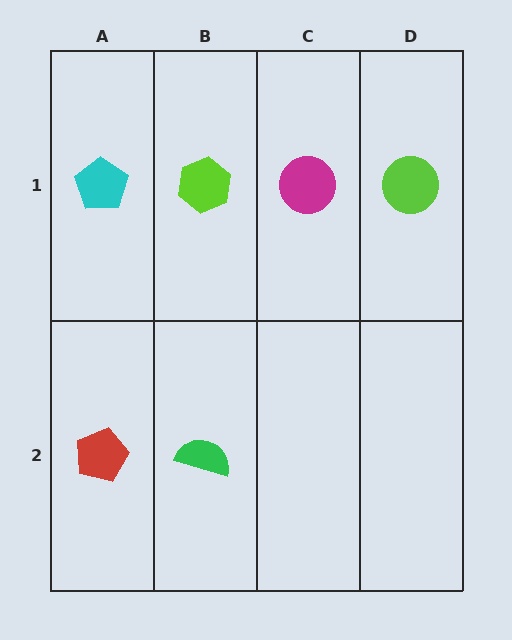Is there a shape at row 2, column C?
No, that cell is empty.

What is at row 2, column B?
A green semicircle.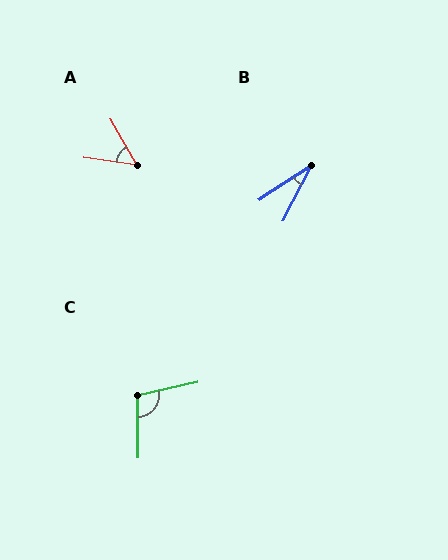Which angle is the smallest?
B, at approximately 30 degrees.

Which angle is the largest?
C, at approximately 102 degrees.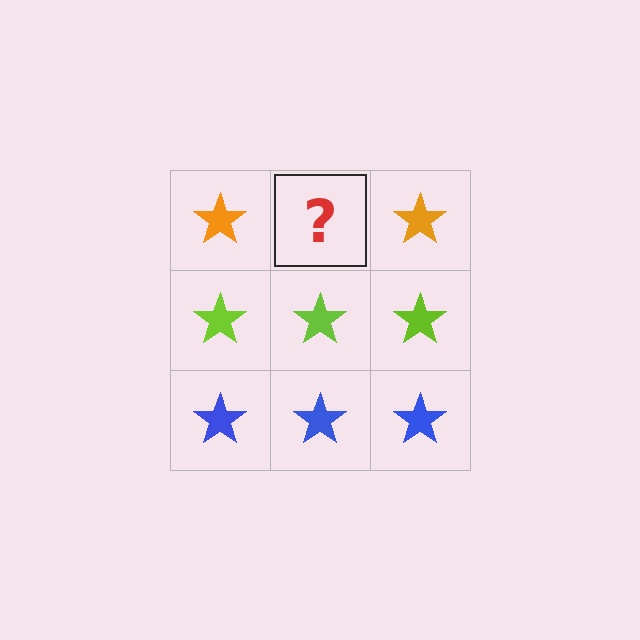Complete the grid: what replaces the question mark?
The question mark should be replaced with an orange star.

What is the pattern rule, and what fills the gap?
The rule is that each row has a consistent color. The gap should be filled with an orange star.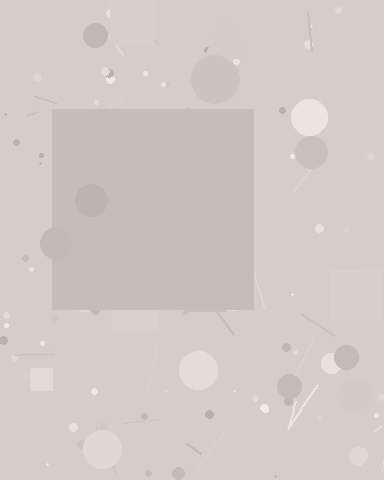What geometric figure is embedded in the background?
A square is embedded in the background.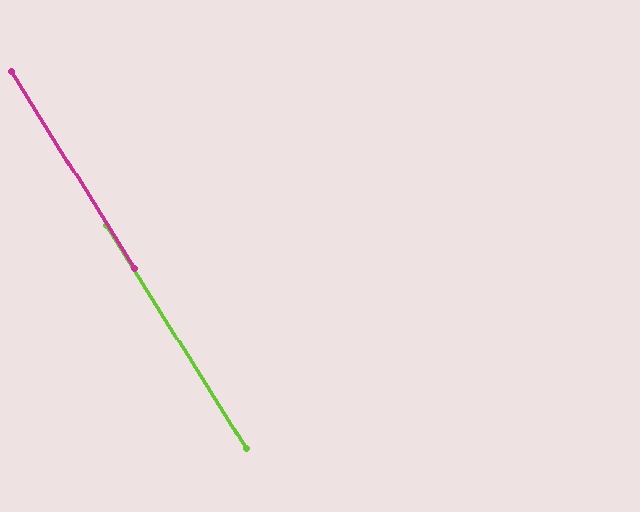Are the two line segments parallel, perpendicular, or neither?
Parallel — their directions differ by only 0.1°.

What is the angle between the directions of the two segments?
Approximately 0 degrees.